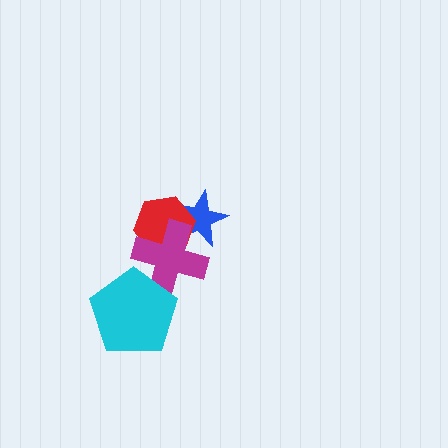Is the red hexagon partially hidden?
Yes, it is partially covered by another shape.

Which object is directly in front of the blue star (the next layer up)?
The red hexagon is directly in front of the blue star.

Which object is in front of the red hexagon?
The magenta cross is in front of the red hexagon.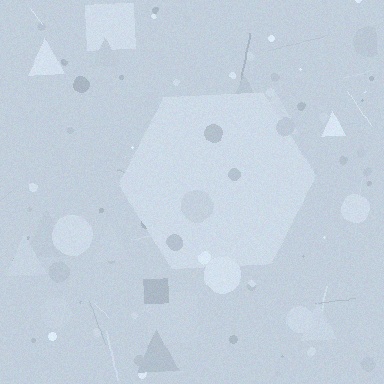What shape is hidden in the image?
A hexagon is hidden in the image.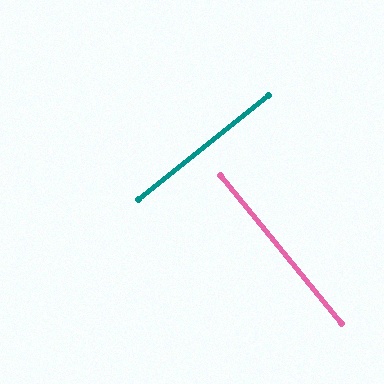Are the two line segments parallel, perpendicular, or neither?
Perpendicular — they meet at approximately 89°.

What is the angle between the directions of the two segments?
Approximately 89 degrees.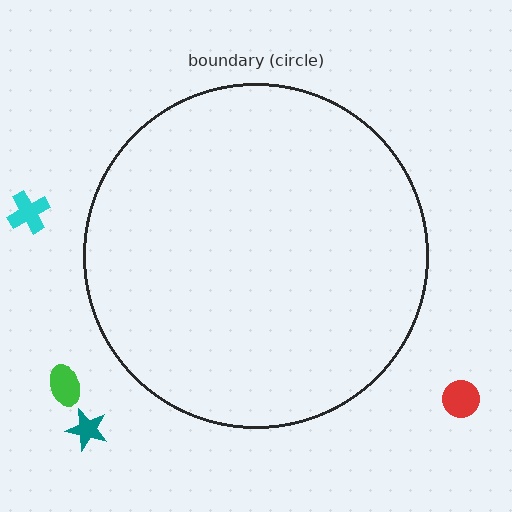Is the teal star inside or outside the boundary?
Outside.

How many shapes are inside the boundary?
0 inside, 4 outside.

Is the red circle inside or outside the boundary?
Outside.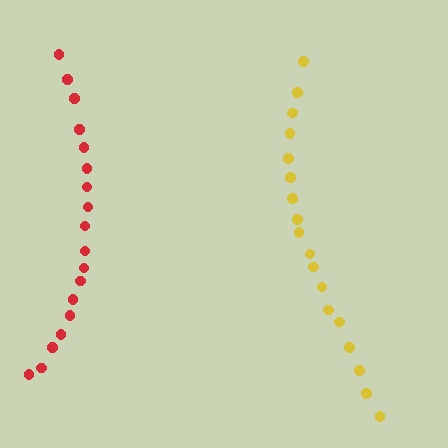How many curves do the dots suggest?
There are 2 distinct paths.